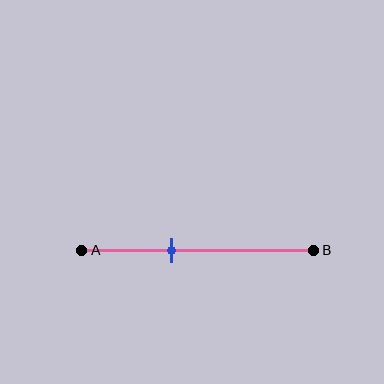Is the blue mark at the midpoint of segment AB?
No, the mark is at about 40% from A, not at the 50% midpoint.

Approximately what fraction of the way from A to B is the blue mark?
The blue mark is approximately 40% of the way from A to B.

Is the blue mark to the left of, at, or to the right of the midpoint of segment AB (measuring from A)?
The blue mark is to the left of the midpoint of segment AB.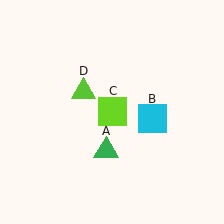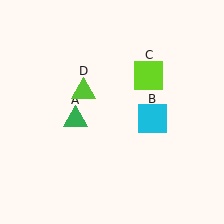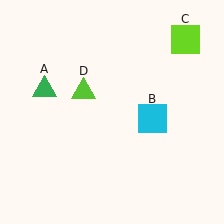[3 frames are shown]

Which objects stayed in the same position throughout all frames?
Cyan square (object B) and lime triangle (object D) remained stationary.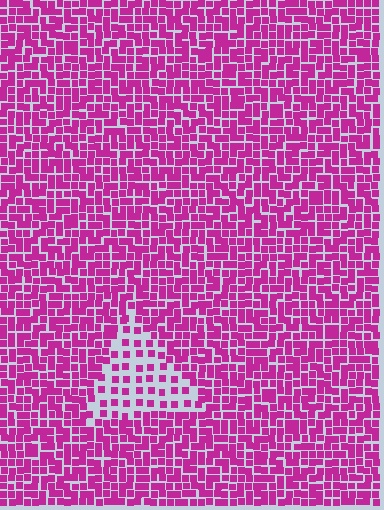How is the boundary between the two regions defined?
The boundary is defined by a change in element density (approximately 2.3x ratio). All elements are the same color, size, and shape.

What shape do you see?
I see a triangle.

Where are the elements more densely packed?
The elements are more densely packed outside the triangle boundary.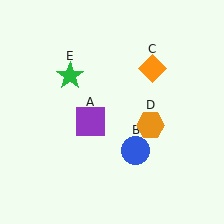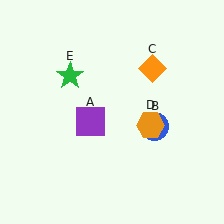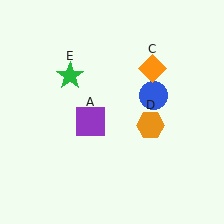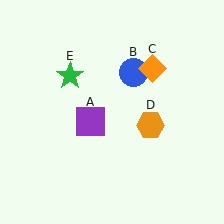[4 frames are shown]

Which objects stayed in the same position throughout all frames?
Purple square (object A) and orange diamond (object C) and orange hexagon (object D) and green star (object E) remained stationary.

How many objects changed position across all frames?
1 object changed position: blue circle (object B).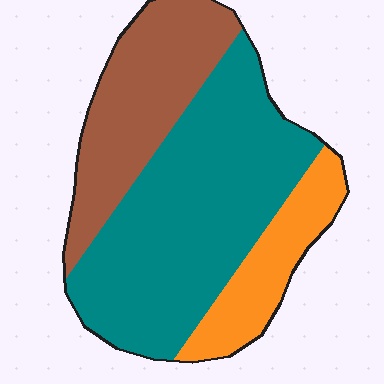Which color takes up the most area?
Teal, at roughly 55%.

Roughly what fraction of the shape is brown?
Brown covers about 30% of the shape.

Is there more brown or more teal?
Teal.